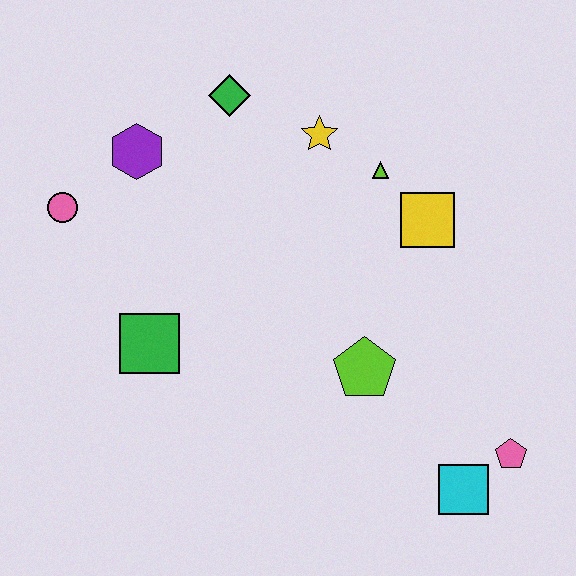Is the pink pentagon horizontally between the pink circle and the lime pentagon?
No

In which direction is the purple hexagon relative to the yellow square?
The purple hexagon is to the left of the yellow square.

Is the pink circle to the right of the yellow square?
No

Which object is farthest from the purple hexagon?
The pink pentagon is farthest from the purple hexagon.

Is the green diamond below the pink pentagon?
No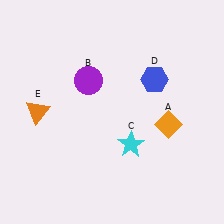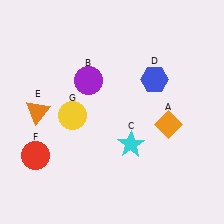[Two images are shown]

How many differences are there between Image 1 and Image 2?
There are 2 differences between the two images.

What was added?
A red circle (F), a yellow circle (G) were added in Image 2.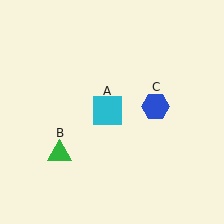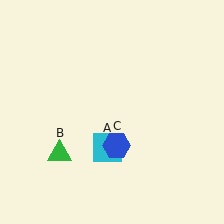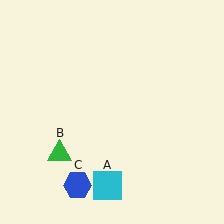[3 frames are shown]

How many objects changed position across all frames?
2 objects changed position: cyan square (object A), blue hexagon (object C).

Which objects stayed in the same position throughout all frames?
Green triangle (object B) remained stationary.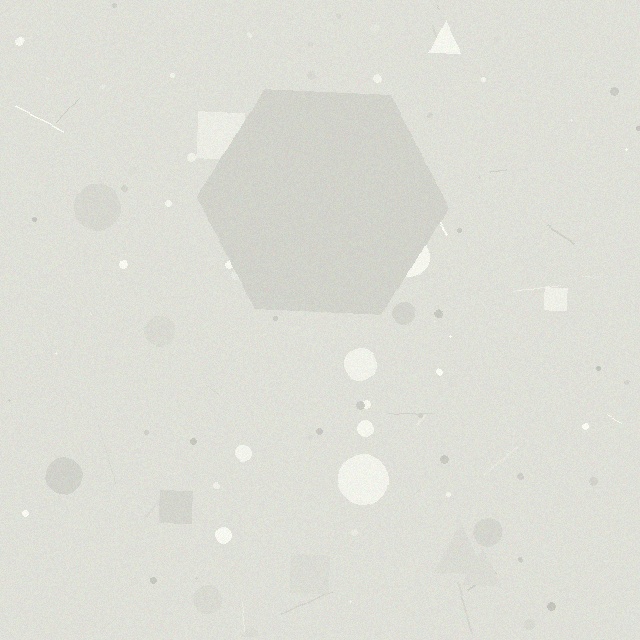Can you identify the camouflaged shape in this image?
The camouflaged shape is a hexagon.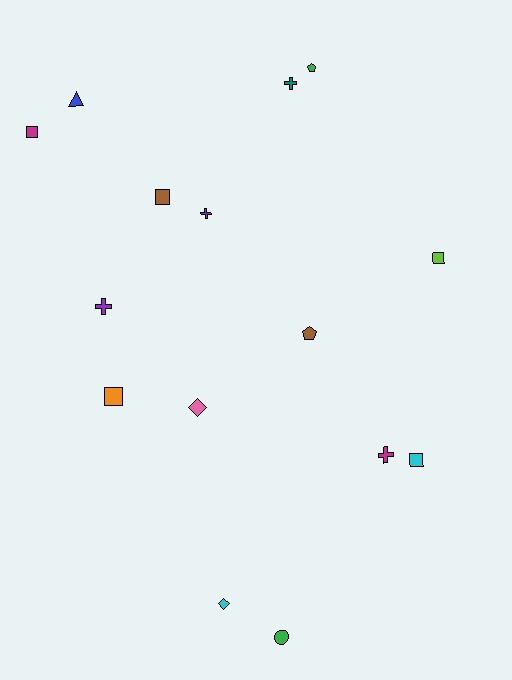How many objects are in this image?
There are 15 objects.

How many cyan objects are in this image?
There are 2 cyan objects.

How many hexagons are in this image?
There are no hexagons.